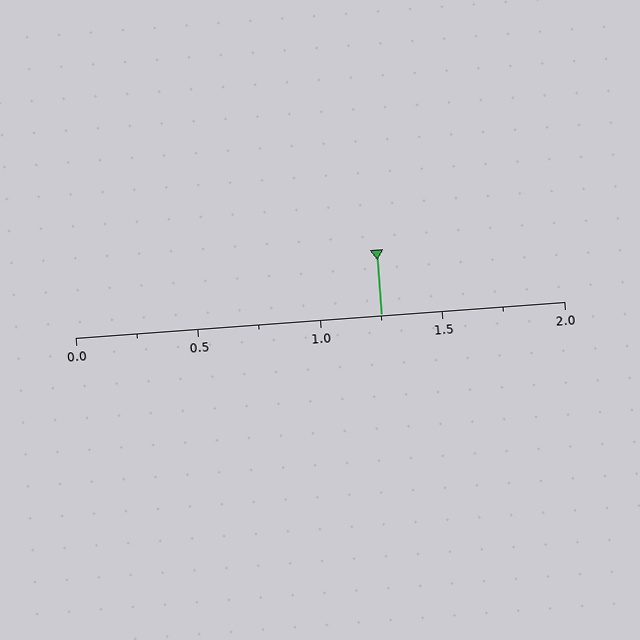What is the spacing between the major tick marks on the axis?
The major ticks are spaced 0.5 apart.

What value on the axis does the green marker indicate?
The marker indicates approximately 1.25.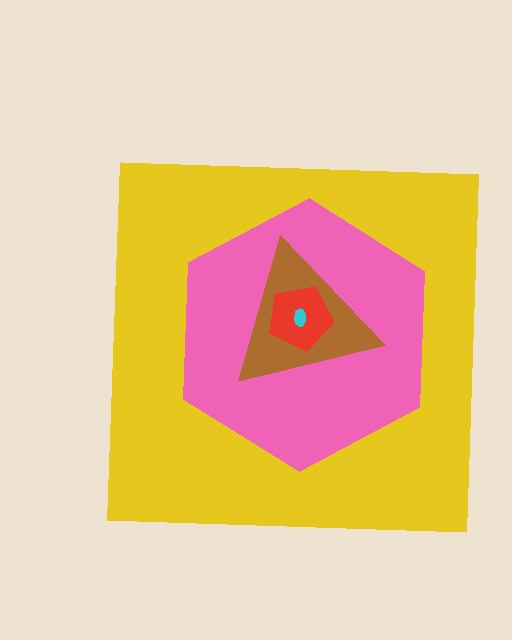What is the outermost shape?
The yellow square.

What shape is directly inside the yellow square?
The pink hexagon.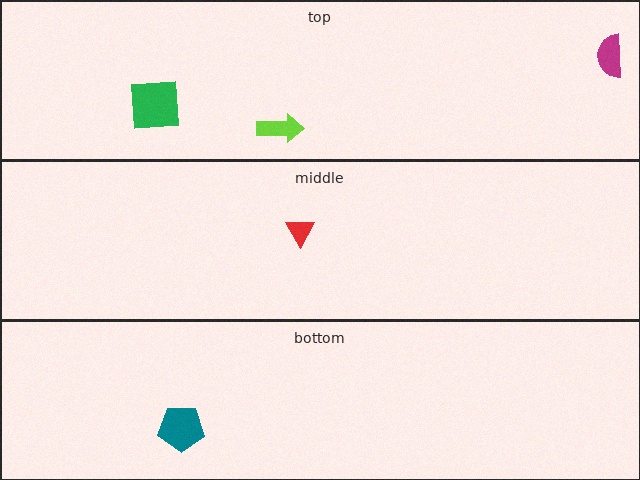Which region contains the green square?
The top region.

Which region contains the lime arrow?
The top region.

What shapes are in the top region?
The magenta semicircle, the lime arrow, the green square.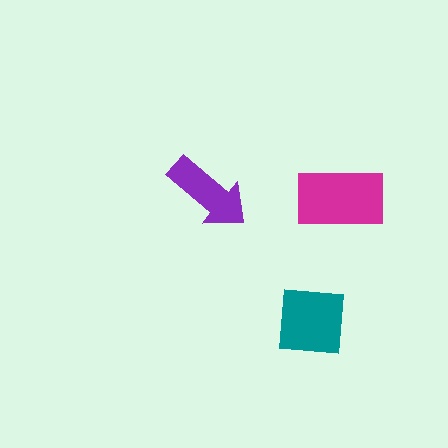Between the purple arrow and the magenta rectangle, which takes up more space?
The magenta rectangle.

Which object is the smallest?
The purple arrow.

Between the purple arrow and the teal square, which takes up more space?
The teal square.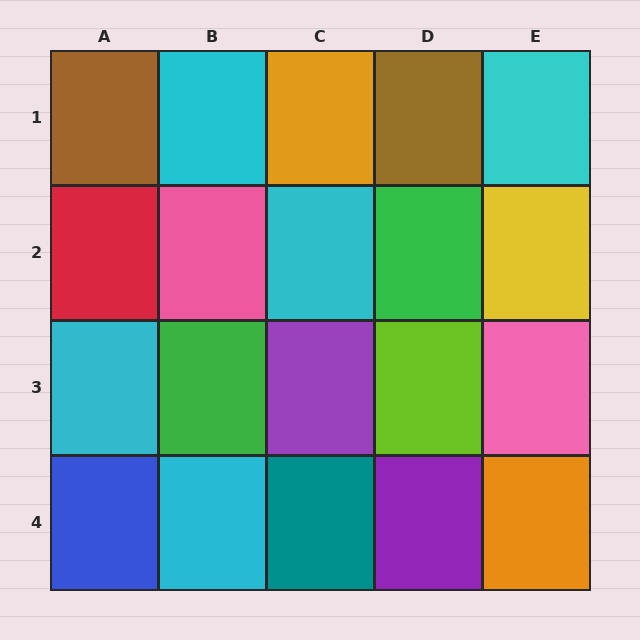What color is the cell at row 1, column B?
Cyan.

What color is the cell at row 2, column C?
Cyan.